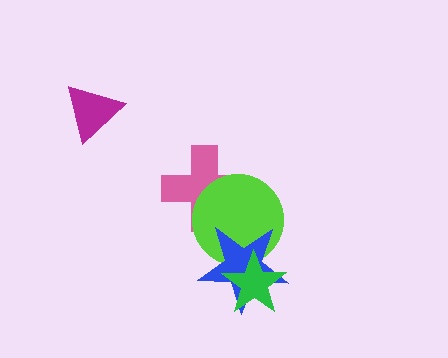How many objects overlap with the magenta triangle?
0 objects overlap with the magenta triangle.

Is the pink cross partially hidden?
Yes, it is partially covered by another shape.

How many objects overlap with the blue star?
2 objects overlap with the blue star.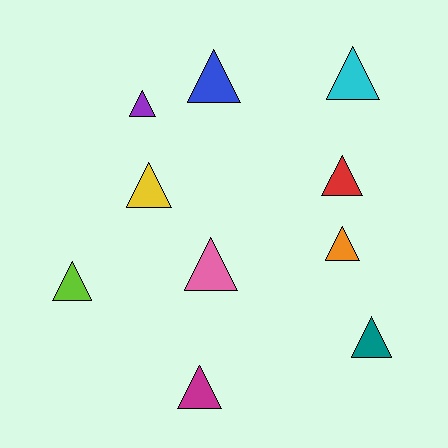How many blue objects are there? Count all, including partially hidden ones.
There is 1 blue object.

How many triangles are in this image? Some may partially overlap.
There are 10 triangles.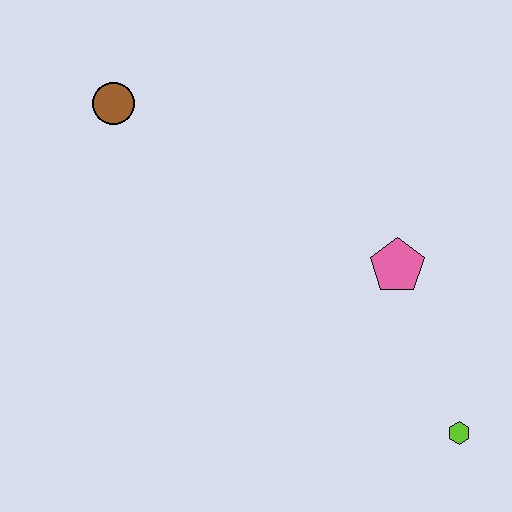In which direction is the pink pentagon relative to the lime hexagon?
The pink pentagon is above the lime hexagon.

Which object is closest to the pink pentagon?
The lime hexagon is closest to the pink pentagon.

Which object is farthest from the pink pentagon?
The brown circle is farthest from the pink pentagon.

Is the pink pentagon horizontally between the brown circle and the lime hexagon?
Yes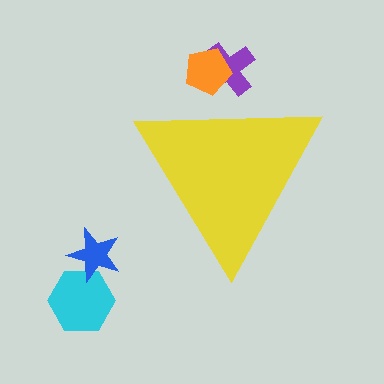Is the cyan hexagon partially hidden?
No, the cyan hexagon is fully visible.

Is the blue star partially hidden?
No, the blue star is fully visible.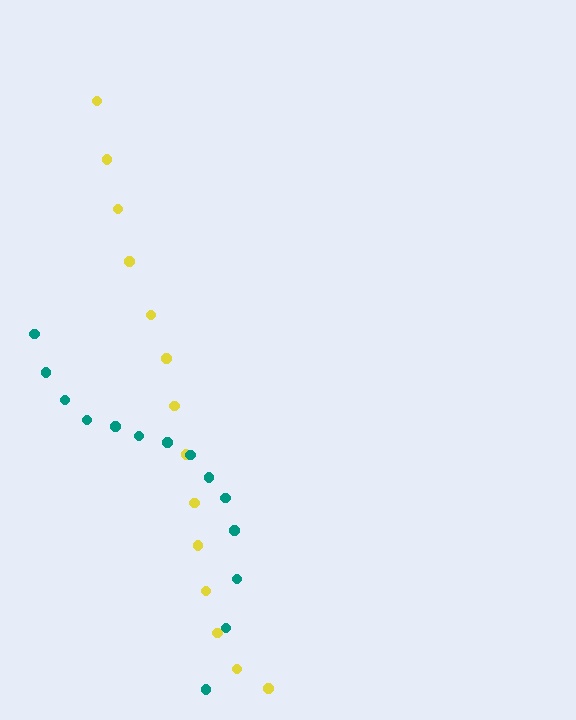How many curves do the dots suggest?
There are 2 distinct paths.